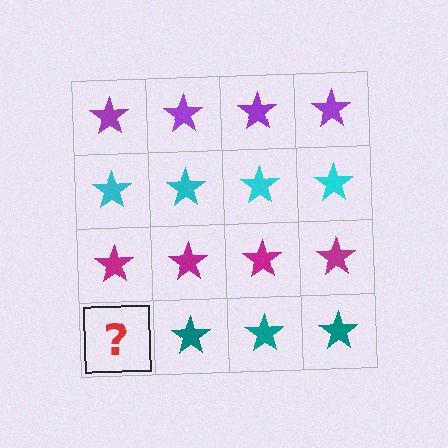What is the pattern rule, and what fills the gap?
The rule is that each row has a consistent color. The gap should be filled with a teal star.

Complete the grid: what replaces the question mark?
The question mark should be replaced with a teal star.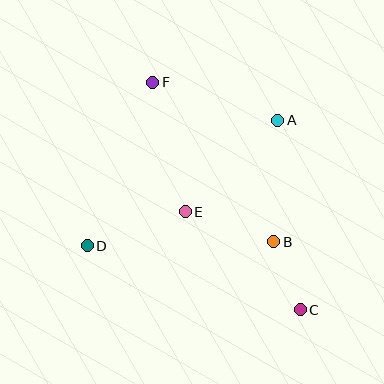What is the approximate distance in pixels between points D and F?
The distance between D and F is approximately 176 pixels.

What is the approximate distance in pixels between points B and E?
The distance between B and E is approximately 93 pixels.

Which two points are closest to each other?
Points B and C are closest to each other.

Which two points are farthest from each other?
Points C and F are farthest from each other.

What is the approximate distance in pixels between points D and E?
The distance between D and E is approximately 104 pixels.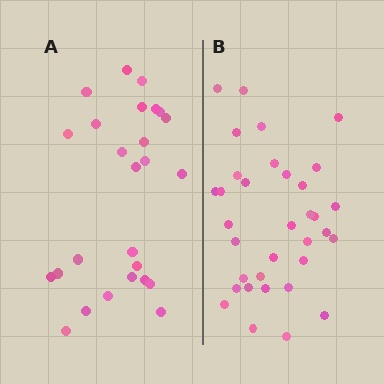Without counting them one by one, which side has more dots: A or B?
Region B (the right region) has more dots.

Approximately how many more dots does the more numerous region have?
Region B has roughly 8 or so more dots than region A.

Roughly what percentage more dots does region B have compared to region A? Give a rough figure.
About 30% more.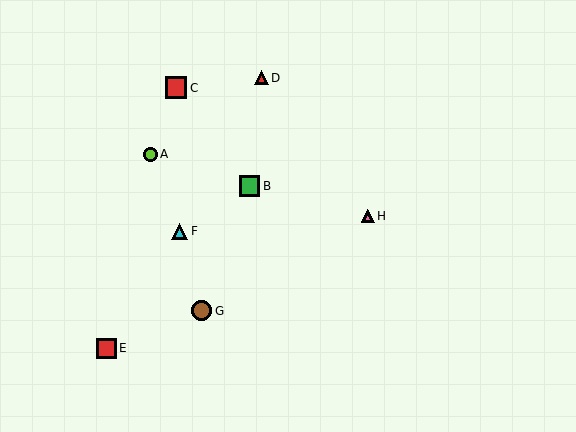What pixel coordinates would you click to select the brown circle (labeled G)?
Click at (202, 311) to select the brown circle G.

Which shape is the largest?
The red square (labeled C) is the largest.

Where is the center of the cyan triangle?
The center of the cyan triangle is at (180, 231).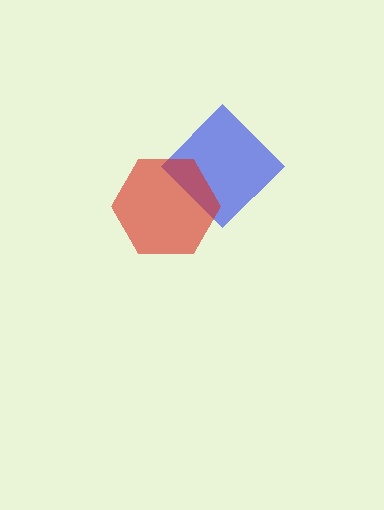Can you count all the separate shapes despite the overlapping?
Yes, there are 2 separate shapes.